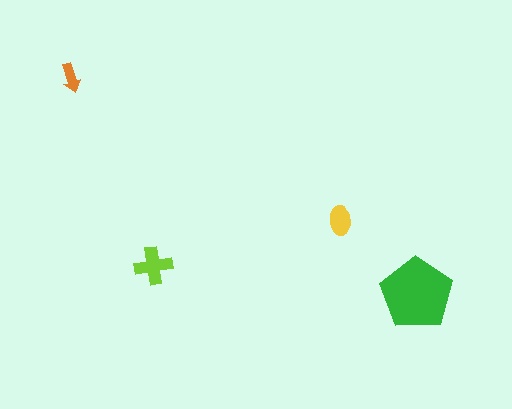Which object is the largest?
The green pentagon.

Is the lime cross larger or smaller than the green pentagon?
Smaller.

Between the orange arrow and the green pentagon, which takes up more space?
The green pentagon.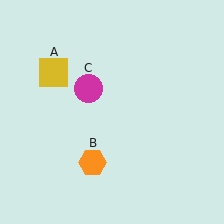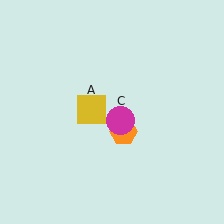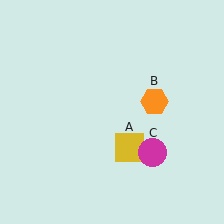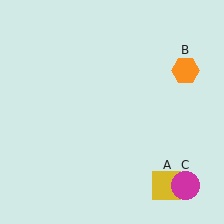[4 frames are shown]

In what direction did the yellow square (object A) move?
The yellow square (object A) moved down and to the right.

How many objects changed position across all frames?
3 objects changed position: yellow square (object A), orange hexagon (object B), magenta circle (object C).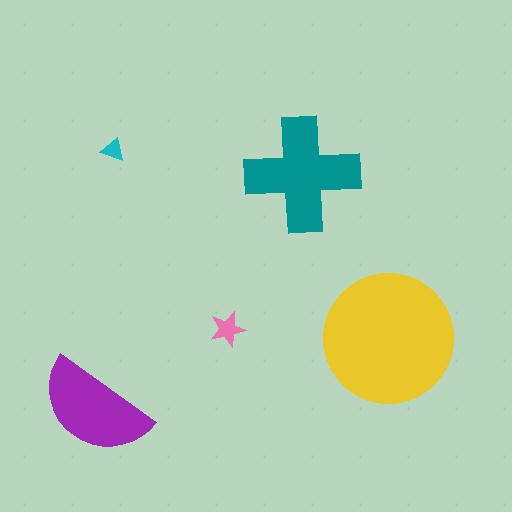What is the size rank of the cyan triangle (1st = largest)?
5th.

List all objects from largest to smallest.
The yellow circle, the teal cross, the purple semicircle, the pink star, the cyan triangle.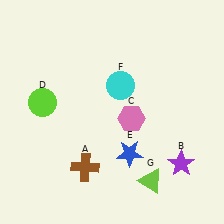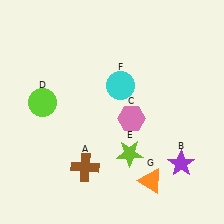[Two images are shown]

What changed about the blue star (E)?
In Image 1, E is blue. In Image 2, it changed to lime.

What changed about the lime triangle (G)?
In Image 1, G is lime. In Image 2, it changed to orange.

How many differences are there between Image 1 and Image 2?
There are 2 differences between the two images.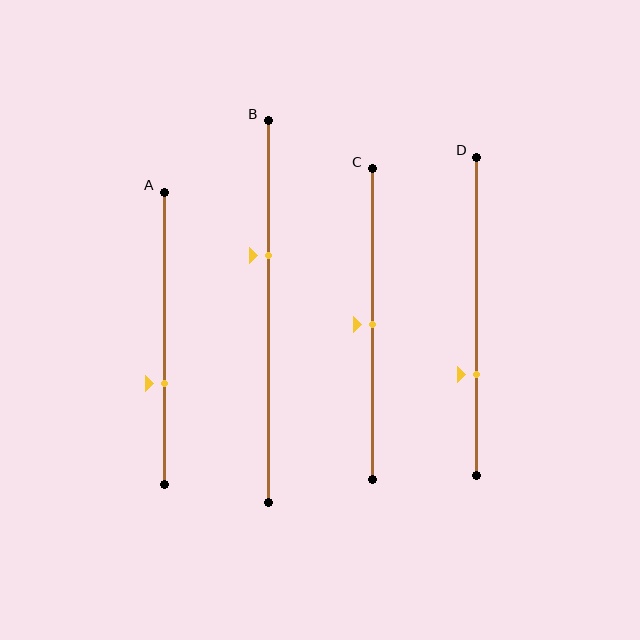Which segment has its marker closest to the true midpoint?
Segment C has its marker closest to the true midpoint.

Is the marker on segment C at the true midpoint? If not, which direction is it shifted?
Yes, the marker on segment C is at the true midpoint.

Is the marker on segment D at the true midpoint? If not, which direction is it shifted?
No, the marker on segment D is shifted downward by about 18% of the segment length.